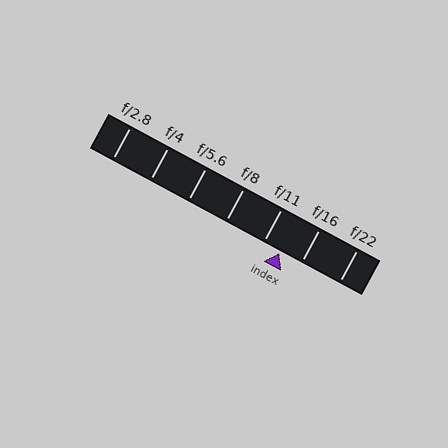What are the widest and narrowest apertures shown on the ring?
The widest aperture shown is f/2.8 and the narrowest is f/22.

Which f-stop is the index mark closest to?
The index mark is closest to f/11.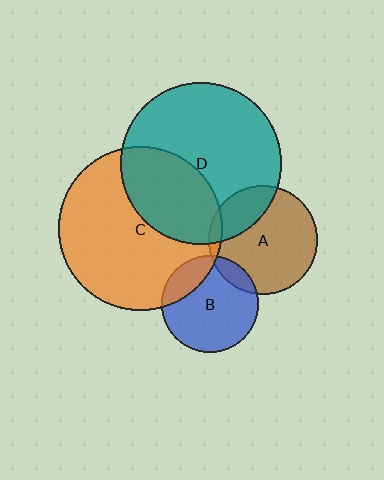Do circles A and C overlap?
Yes.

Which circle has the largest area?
Circle C (orange).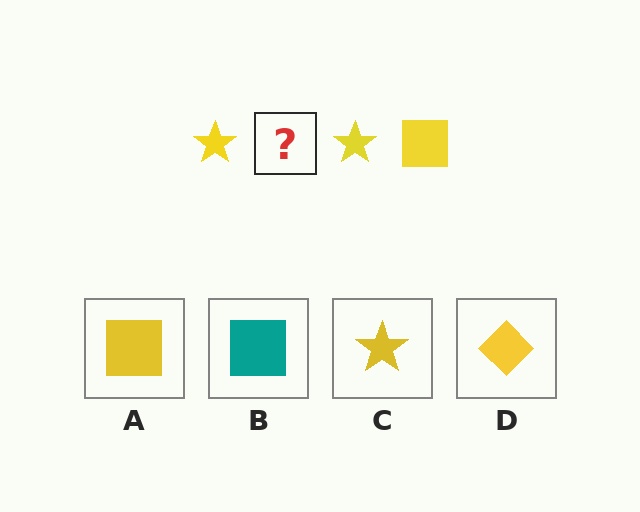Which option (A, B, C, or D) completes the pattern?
A.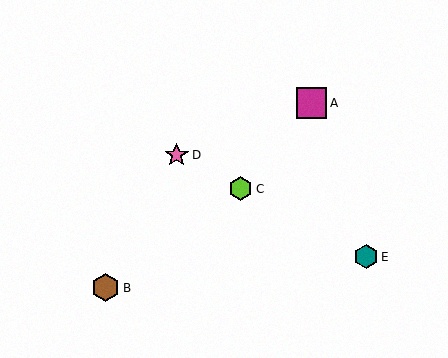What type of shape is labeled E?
Shape E is a teal hexagon.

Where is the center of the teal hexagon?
The center of the teal hexagon is at (366, 257).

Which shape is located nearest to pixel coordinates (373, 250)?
The teal hexagon (labeled E) at (366, 257) is nearest to that location.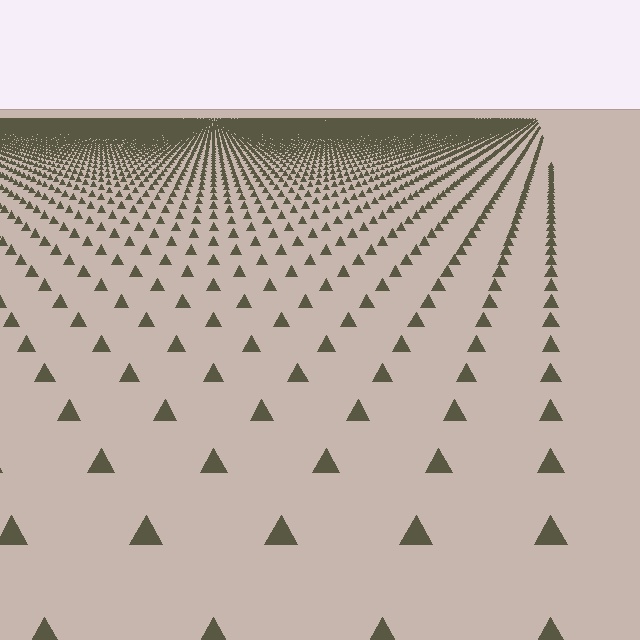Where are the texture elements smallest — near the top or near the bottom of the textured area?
Near the top.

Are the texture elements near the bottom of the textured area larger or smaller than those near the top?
Larger. Near the bottom, elements are closer to the viewer and appear at a bigger on-screen size.